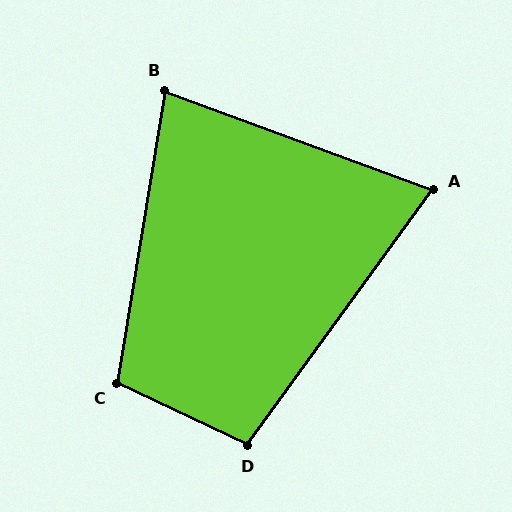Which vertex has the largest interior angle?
C, at approximately 106 degrees.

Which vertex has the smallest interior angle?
A, at approximately 74 degrees.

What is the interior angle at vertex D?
Approximately 101 degrees (obtuse).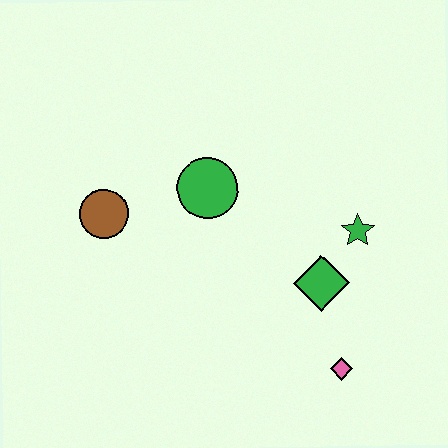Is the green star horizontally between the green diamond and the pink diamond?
No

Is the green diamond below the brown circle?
Yes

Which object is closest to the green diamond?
The green star is closest to the green diamond.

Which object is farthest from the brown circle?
The pink diamond is farthest from the brown circle.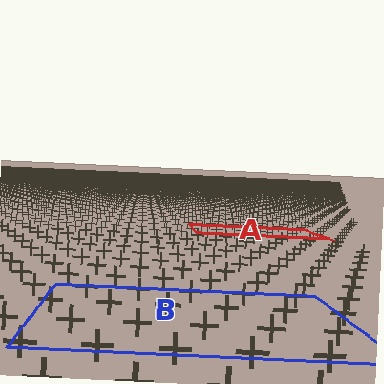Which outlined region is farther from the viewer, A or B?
Region A is farther from the viewer — the texture elements inside it appear smaller and more densely packed.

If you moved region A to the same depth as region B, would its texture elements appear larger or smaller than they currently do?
They would appear larger. At a closer depth, the same texture elements are projected at a bigger on-screen size.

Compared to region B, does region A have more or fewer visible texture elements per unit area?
Region A has more texture elements per unit area — they are packed more densely because it is farther away.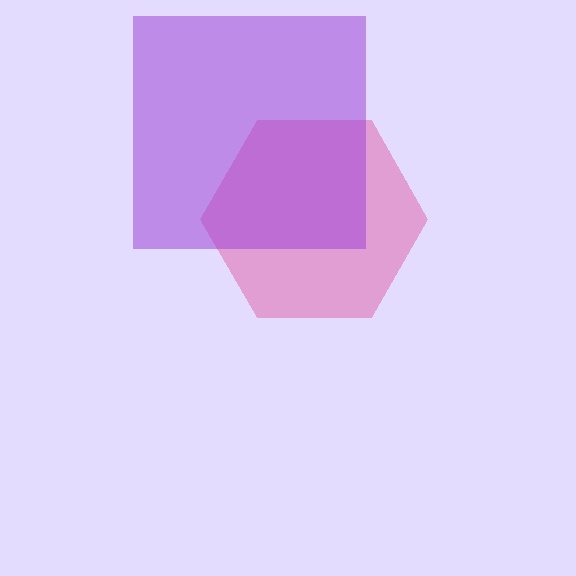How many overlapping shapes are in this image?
There are 2 overlapping shapes in the image.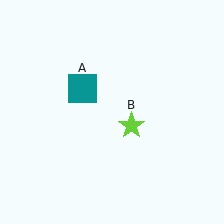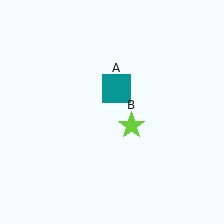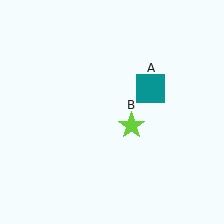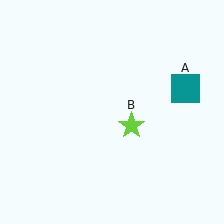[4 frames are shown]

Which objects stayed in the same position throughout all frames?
Lime star (object B) remained stationary.